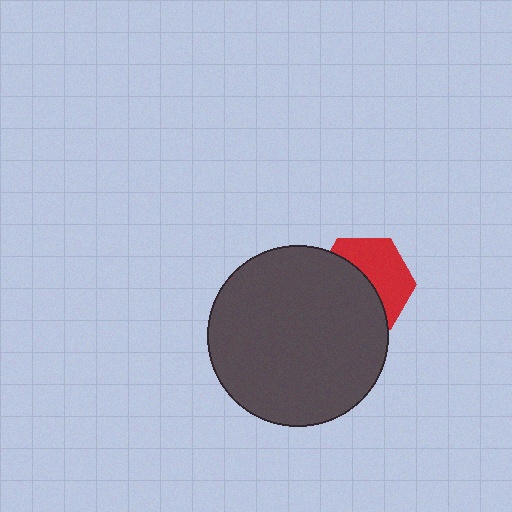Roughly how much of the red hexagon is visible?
About half of it is visible (roughly 47%).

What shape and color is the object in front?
The object in front is a dark gray circle.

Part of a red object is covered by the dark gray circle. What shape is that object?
It is a hexagon.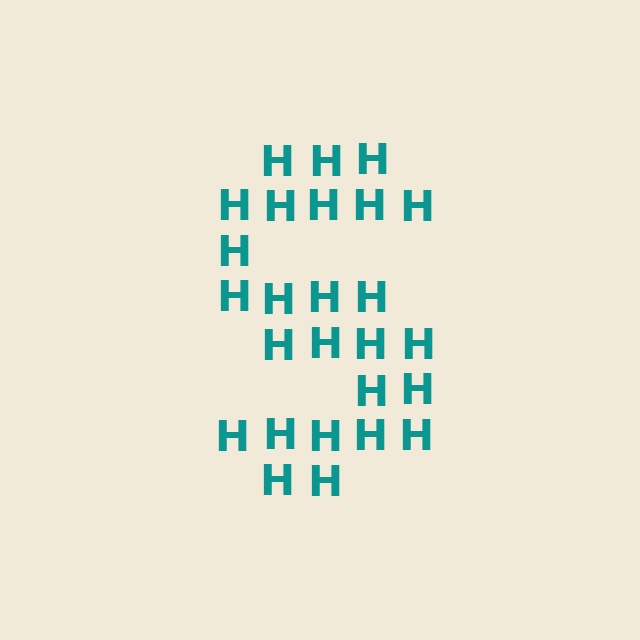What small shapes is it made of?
It is made of small letter H's.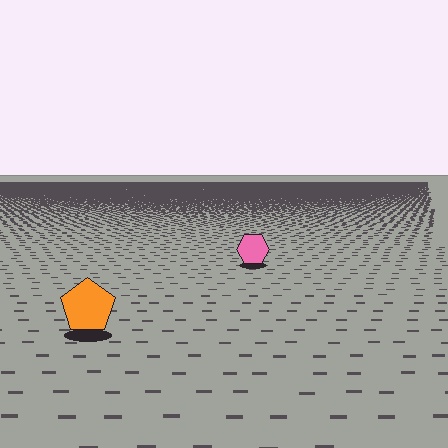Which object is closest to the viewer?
The orange pentagon is closest. The texture marks near it are larger and more spread out.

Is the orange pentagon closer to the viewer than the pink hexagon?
Yes. The orange pentagon is closer — you can tell from the texture gradient: the ground texture is coarser near it.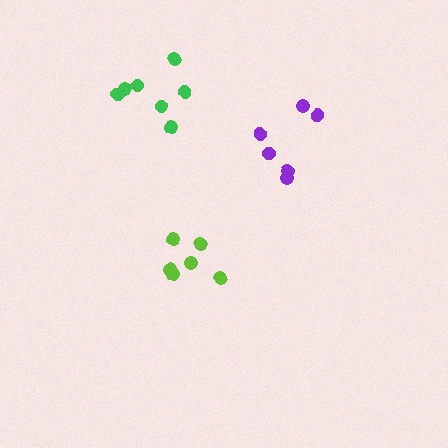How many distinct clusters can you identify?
There are 3 distinct clusters.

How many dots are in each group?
Group 1: 6 dots, Group 2: 6 dots, Group 3: 7 dots (19 total).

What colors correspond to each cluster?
The clusters are colored: lime, purple, green.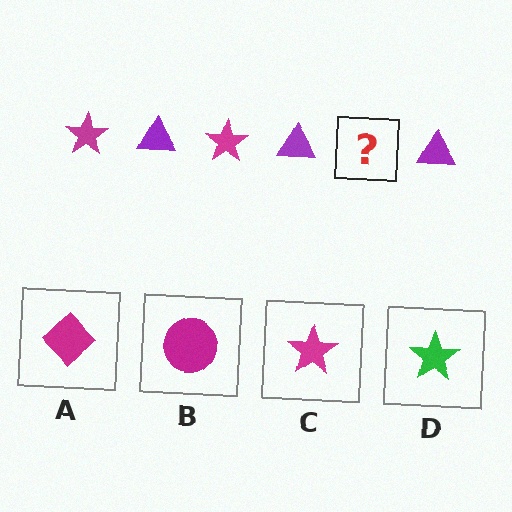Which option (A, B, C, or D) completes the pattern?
C.